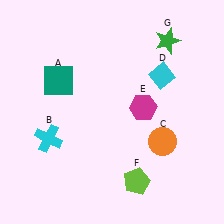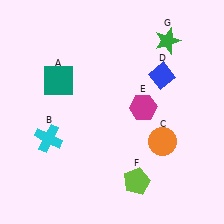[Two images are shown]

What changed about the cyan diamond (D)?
In Image 1, D is cyan. In Image 2, it changed to blue.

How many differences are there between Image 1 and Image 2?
There is 1 difference between the two images.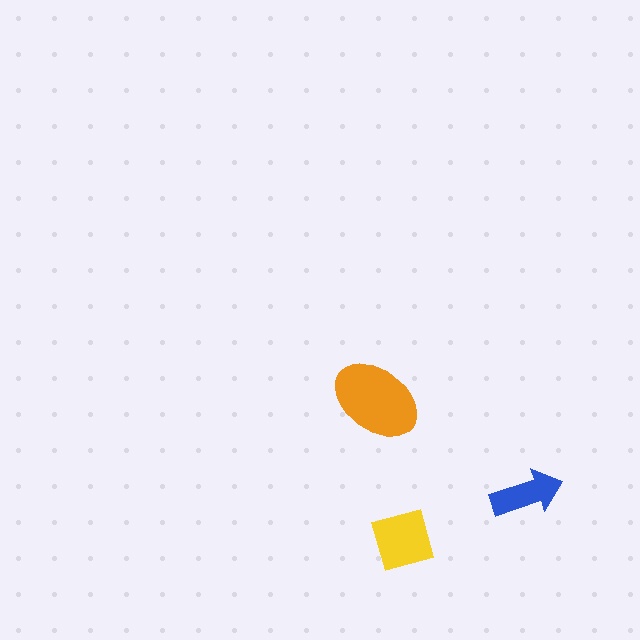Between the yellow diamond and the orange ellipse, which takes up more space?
The orange ellipse.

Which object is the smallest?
The blue arrow.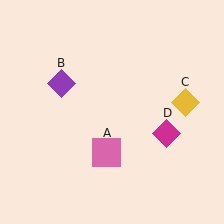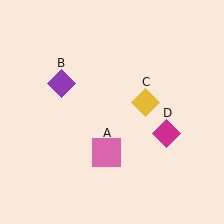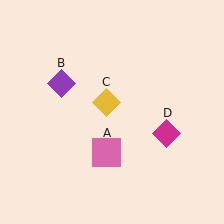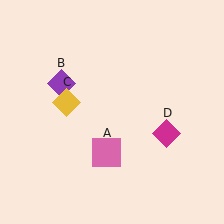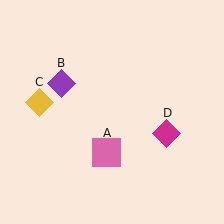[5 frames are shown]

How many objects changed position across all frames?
1 object changed position: yellow diamond (object C).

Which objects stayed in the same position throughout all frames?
Pink square (object A) and purple diamond (object B) and magenta diamond (object D) remained stationary.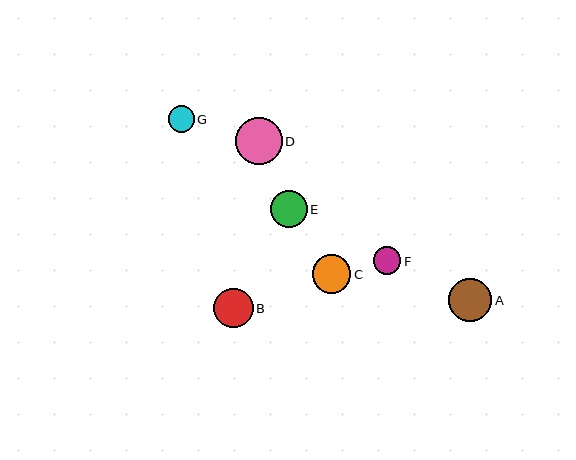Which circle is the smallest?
Circle G is the smallest with a size of approximately 26 pixels.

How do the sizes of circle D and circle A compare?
Circle D and circle A are approximately the same size.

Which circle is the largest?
Circle D is the largest with a size of approximately 47 pixels.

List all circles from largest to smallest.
From largest to smallest: D, A, B, C, E, F, G.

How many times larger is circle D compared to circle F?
Circle D is approximately 1.7 times the size of circle F.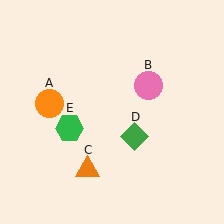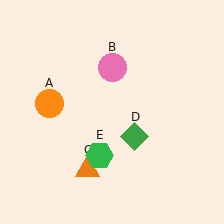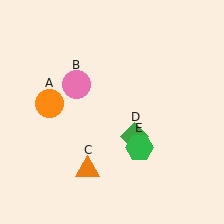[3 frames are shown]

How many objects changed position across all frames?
2 objects changed position: pink circle (object B), green hexagon (object E).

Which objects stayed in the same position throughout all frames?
Orange circle (object A) and orange triangle (object C) and green diamond (object D) remained stationary.